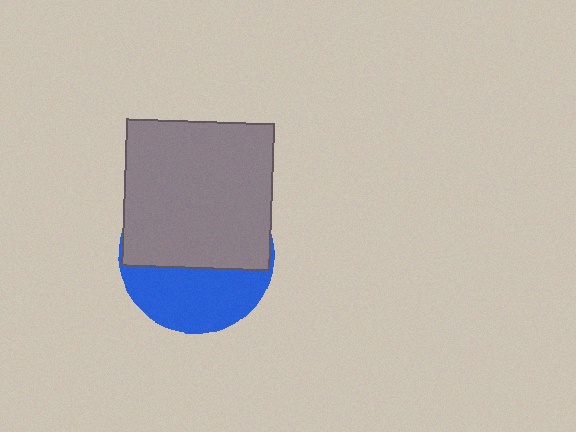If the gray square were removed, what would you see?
You would see the complete blue circle.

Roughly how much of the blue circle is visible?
A small part of it is visible (roughly 41%).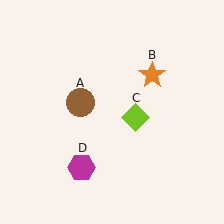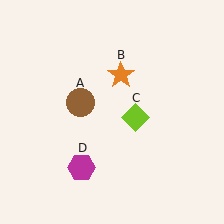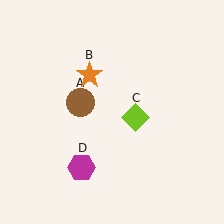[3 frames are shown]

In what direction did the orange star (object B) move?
The orange star (object B) moved left.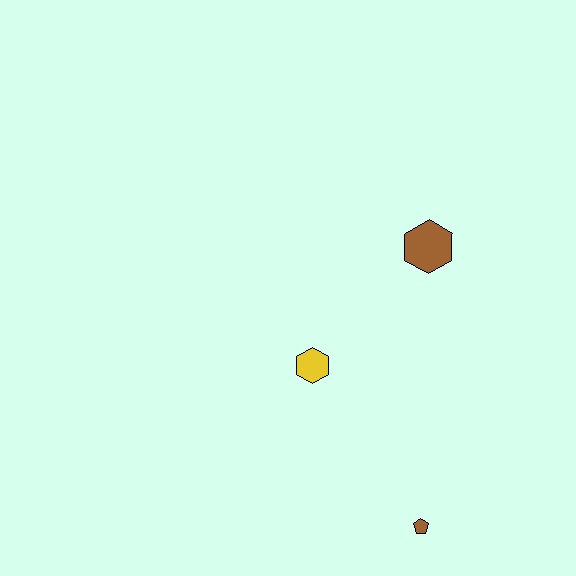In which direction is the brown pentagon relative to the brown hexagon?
The brown pentagon is below the brown hexagon.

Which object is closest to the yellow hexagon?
The brown hexagon is closest to the yellow hexagon.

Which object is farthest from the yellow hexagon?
The brown pentagon is farthest from the yellow hexagon.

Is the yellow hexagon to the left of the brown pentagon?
Yes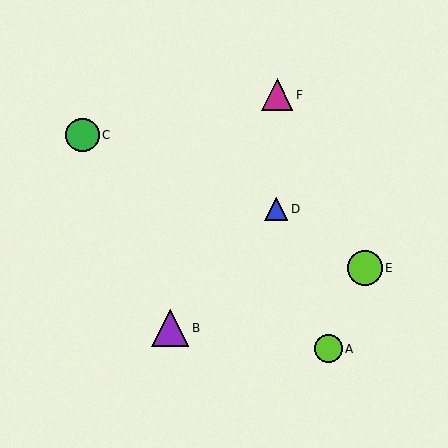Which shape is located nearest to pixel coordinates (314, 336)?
The lime circle (labeled A) at (328, 349) is nearest to that location.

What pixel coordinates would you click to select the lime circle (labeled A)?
Click at (328, 349) to select the lime circle A.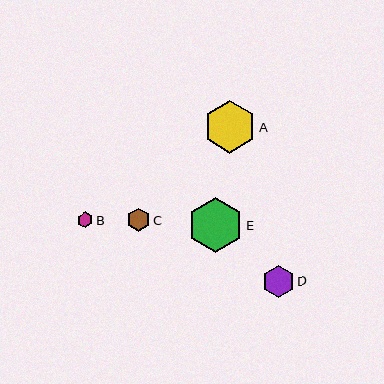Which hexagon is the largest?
Hexagon E is the largest with a size of approximately 56 pixels.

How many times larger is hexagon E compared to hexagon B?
Hexagon E is approximately 3.7 times the size of hexagon B.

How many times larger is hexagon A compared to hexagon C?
Hexagon A is approximately 2.3 times the size of hexagon C.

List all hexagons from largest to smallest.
From largest to smallest: E, A, D, C, B.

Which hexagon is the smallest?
Hexagon B is the smallest with a size of approximately 15 pixels.